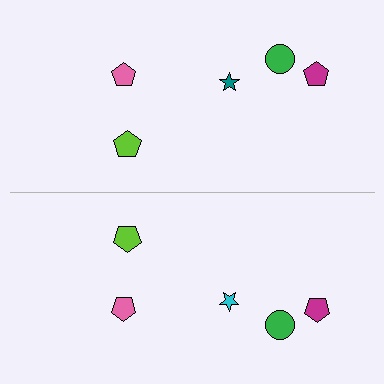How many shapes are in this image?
There are 10 shapes in this image.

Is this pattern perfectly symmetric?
No, the pattern is not perfectly symmetric. The cyan star on the bottom side breaks the symmetry — its mirror counterpart is teal.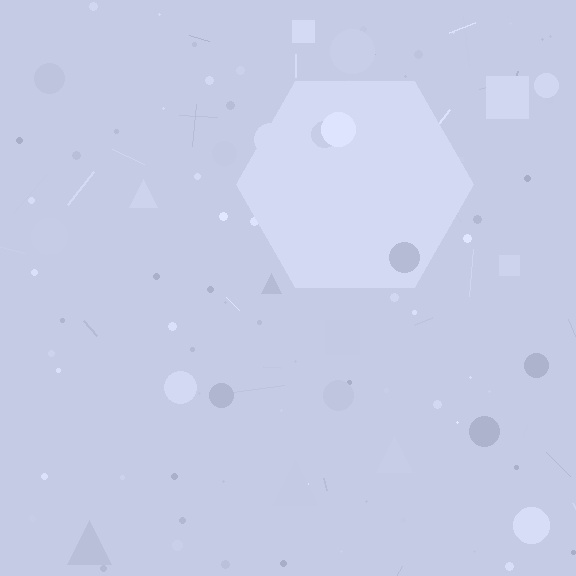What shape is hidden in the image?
A hexagon is hidden in the image.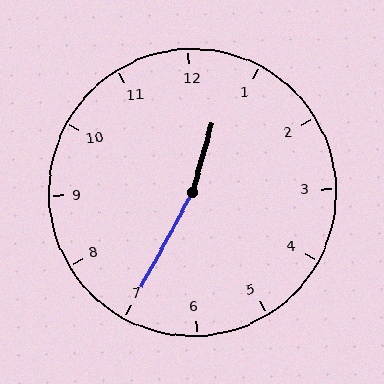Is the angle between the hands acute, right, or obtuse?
It is obtuse.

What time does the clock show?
12:35.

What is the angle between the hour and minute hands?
Approximately 168 degrees.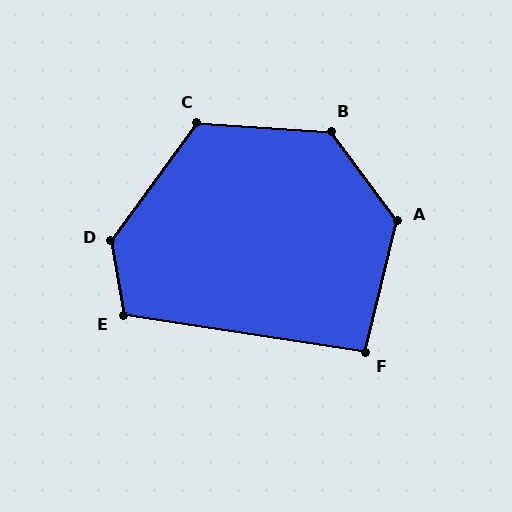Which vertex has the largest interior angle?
D, at approximately 135 degrees.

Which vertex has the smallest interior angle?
F, at approximately 95 degrees.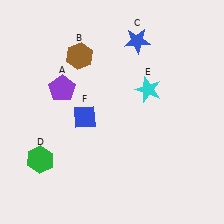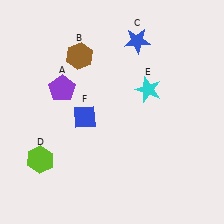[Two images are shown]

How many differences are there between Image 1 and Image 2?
There is 1 difference between the two images.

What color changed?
The hexagon (D) changed from green in Image 1 to lime in Image 2.